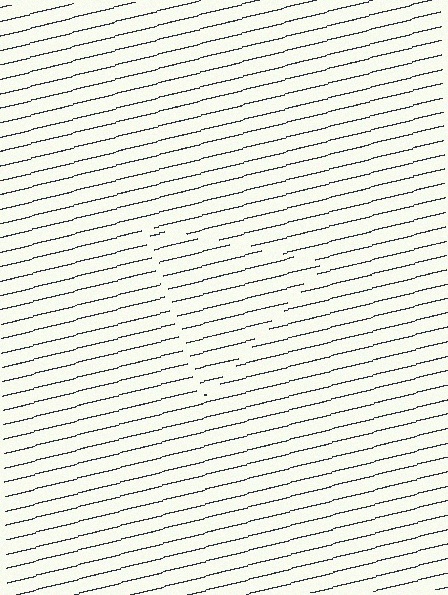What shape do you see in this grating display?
An illusory triangle. The interior of the shape contains the same grating, shifted by half a period — the contour is defined by the phase discontinuity where line-ends from the inner and outer gratings abut.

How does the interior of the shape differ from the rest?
The interior of the shape contains the same grating, shifted by half a period — the contour is defined by the phase discontinuity where line-ends from the inner and outer gratings abut.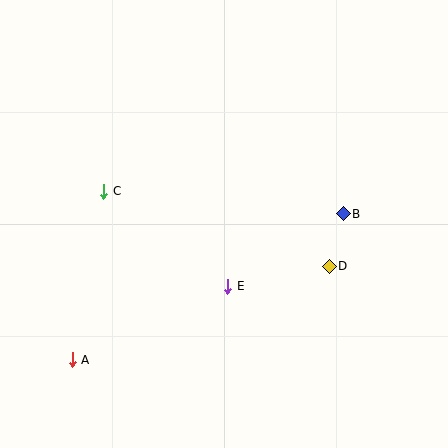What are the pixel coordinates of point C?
Point C is at (104, 191).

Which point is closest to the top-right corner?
Point B is closest to the top-right corner.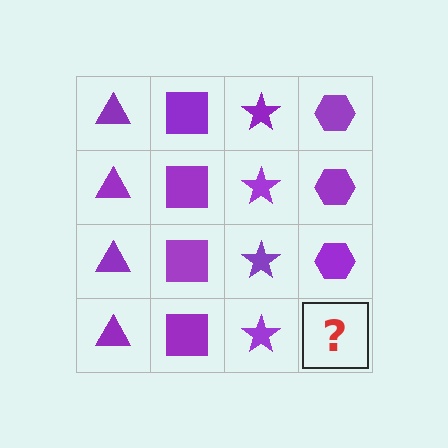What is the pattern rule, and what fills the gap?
The rule is that each column has a consistent shape. The gap should be filled with a purple hexagon.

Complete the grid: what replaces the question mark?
The question mark should be replaced with a purple hexagon.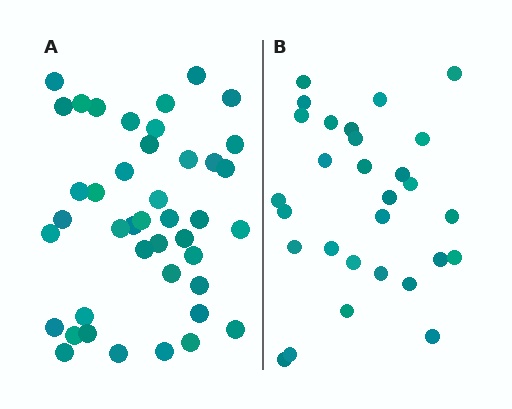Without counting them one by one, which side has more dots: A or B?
Region A (the left region) has more dots.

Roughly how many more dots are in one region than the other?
Region A has approximately 15 more dots than region B.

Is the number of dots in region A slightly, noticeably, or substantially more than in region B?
Region A has noticeably more, but not dramatically so. The ratio is roughly 1.4 to 1.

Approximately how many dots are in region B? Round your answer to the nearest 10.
About 30 dots. (The exact count is 29, which rounds to 30.)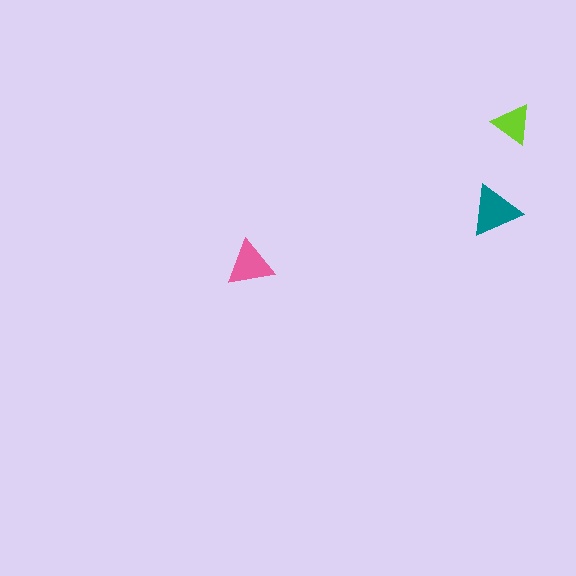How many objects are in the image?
There are 3 objects in the image.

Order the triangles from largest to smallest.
the teal one, the pink one, the lime one.